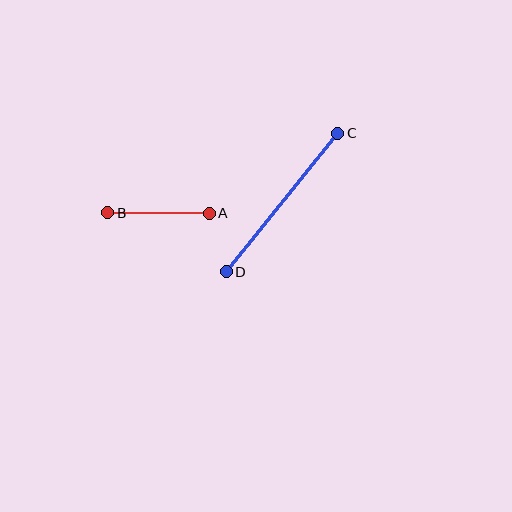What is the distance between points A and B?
The distance is approximately 101 pixels.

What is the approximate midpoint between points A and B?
The midpoint is at approximately (159, 213) pixels.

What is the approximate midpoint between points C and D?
The midpoint is at approximately (282, 202) pixels.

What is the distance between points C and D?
The distance is approximately 178 pixels.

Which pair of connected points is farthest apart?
Points C and D are farthest apart.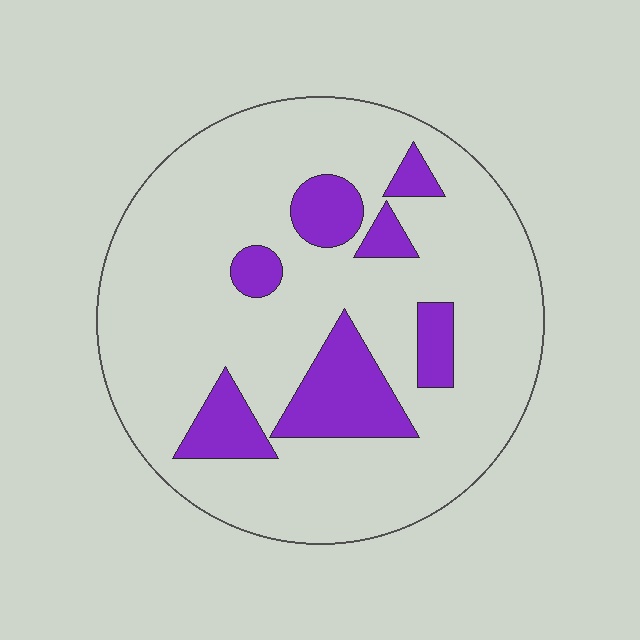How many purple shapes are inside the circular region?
7.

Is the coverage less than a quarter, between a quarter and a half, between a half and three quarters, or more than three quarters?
Less than a quarter.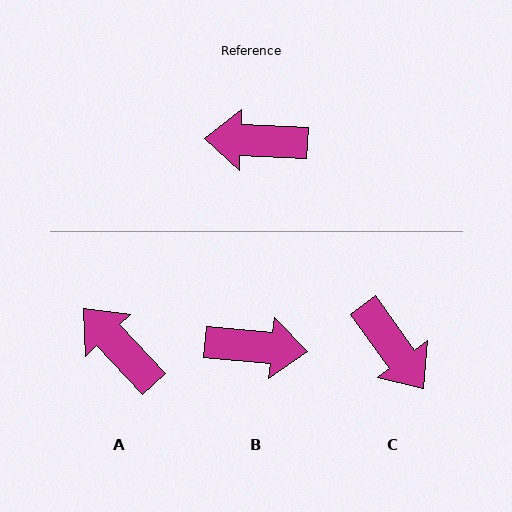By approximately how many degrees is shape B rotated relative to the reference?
Approximately 178 degrees counter-clockwise.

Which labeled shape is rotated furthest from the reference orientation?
B, about 178 degrees away.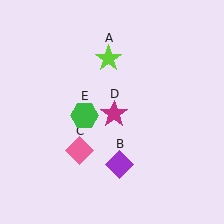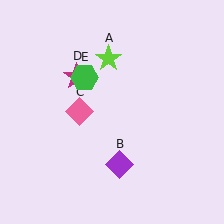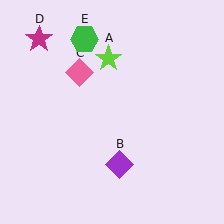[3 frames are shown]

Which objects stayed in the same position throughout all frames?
Lime star (object A) and purple diamond (object B) remained stationary.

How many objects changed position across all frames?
3 objects changed position: pink diamond (object C), magenta star (object D), green hexagon (object E).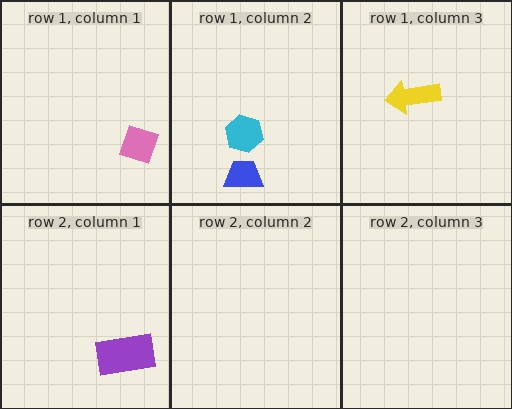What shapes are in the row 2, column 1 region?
The purple rectangle.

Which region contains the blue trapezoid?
The row 1, column 2 region.